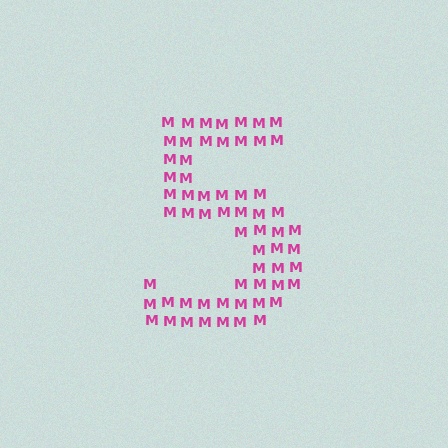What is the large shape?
The large shape is the digit 5.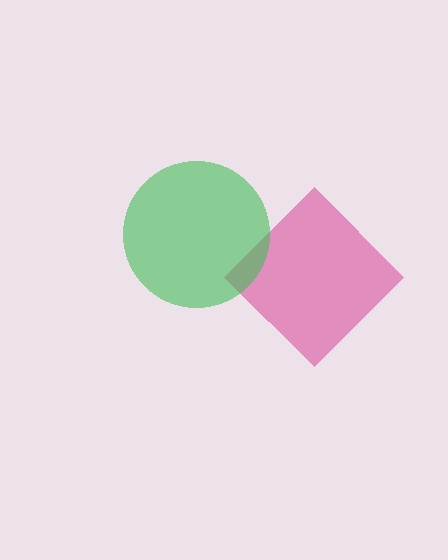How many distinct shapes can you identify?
There are 2 distinct shapes: a pink diamond, a green circle.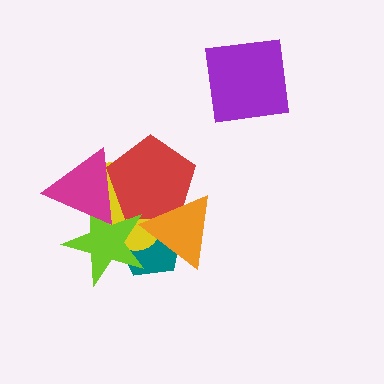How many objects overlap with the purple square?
0 objects overlap with the purple square.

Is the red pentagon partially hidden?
Yes, it is partially covered by another shape.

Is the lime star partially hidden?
Yes, it is partially covered by another shape.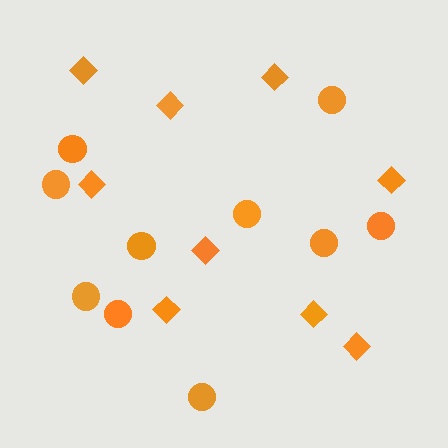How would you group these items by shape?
There are 2 groups: one group of circles (10) and one group of diamonds (9).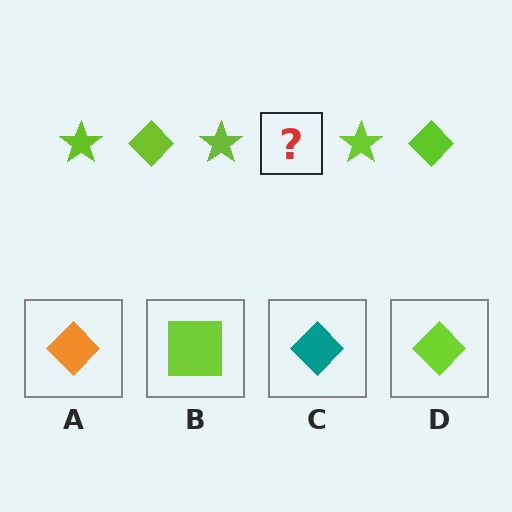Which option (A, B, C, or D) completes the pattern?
D.